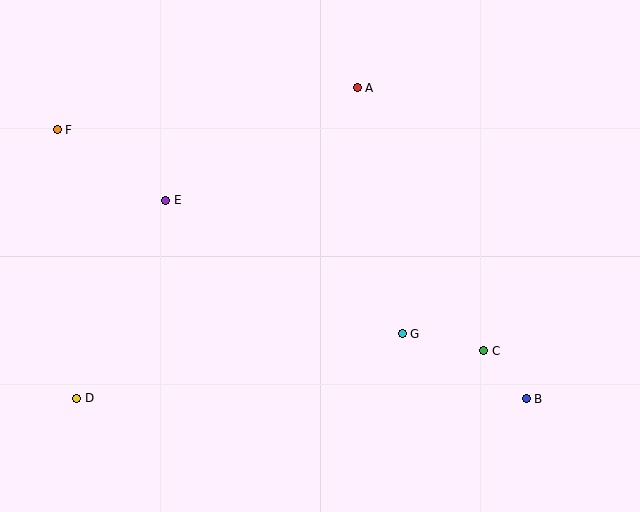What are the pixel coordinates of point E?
Point E is at (166, 200).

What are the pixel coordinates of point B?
Point B is at (526, 399).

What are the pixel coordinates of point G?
Point G is at (402, 334).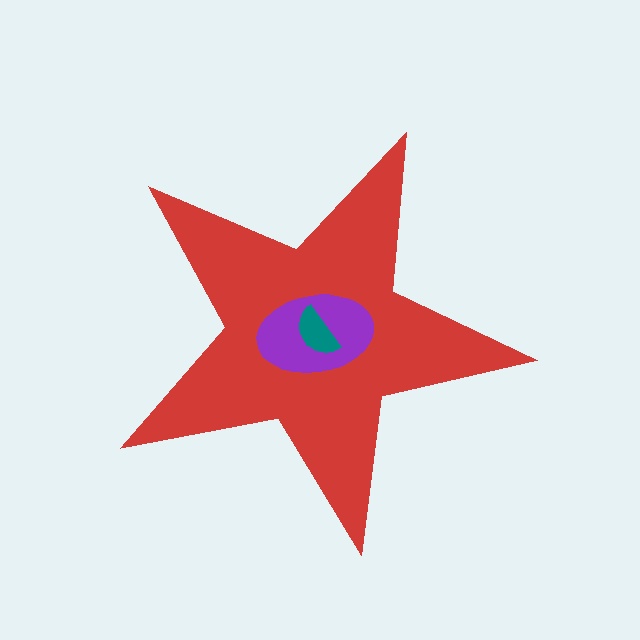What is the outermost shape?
The red star.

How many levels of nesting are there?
3.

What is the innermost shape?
The teal semicircle.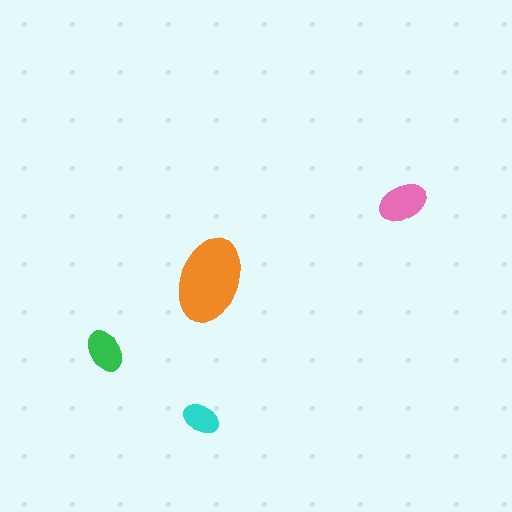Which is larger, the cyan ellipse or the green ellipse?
The green one.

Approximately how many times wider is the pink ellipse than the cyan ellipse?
About 1.5 times wider.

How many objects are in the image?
There are 4 objects in the image.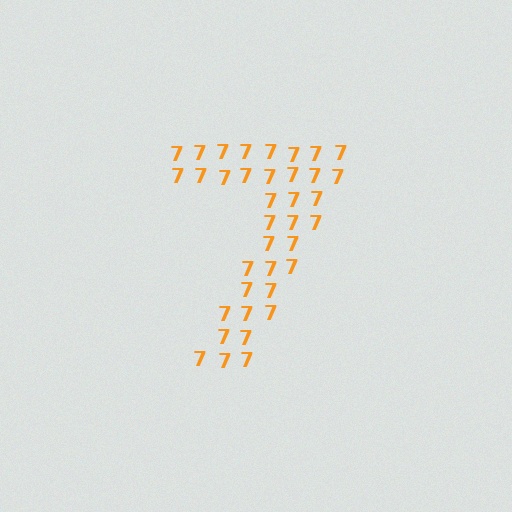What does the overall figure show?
The overall figure shows the digit 7.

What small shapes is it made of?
It is made of small digit 7's.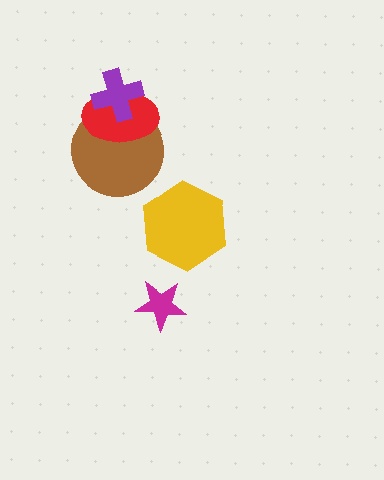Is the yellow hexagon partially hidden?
No, no other shape covers it.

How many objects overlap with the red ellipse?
2 objects overlap with the red ellipse.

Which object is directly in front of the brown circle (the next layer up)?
The red ellipse is directly in front of the brown circle.